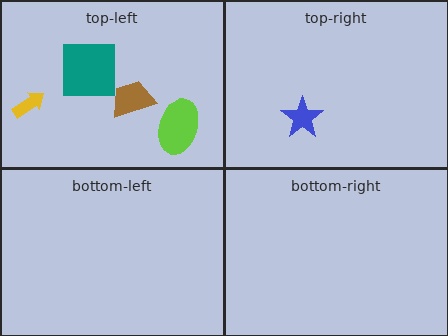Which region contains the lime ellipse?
The top-left region.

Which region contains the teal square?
The top-left region.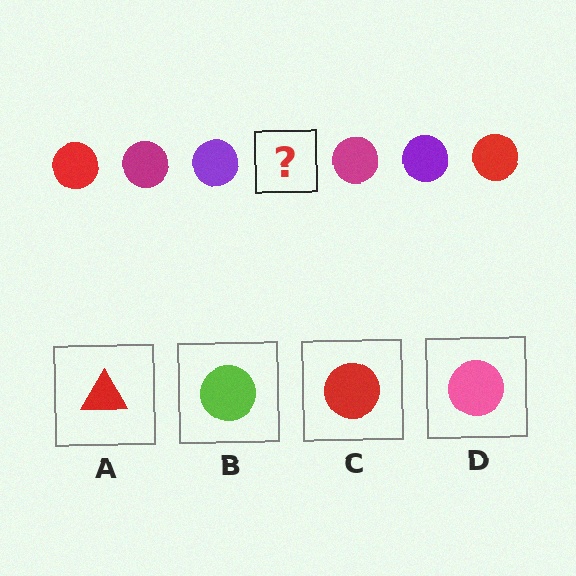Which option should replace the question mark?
Option C.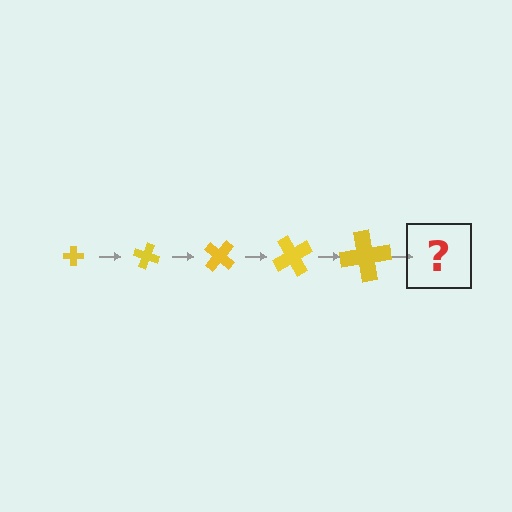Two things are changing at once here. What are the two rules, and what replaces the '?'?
The two rules are that the cross grows larger each step and it rotates 20 degrees each step. The '?' should be a cross, larger than the previous one and rotated 100 degrees from the start.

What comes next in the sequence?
The next element should be a cross, larger than the previous one and rotated 100 degrees from the start.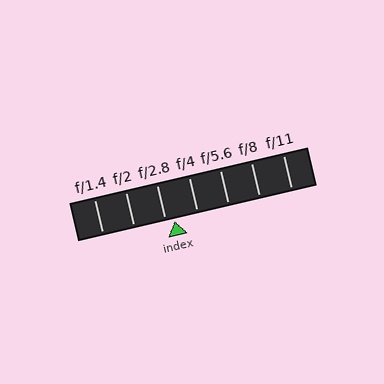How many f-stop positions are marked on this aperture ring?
There are 7 f-stop positions marked.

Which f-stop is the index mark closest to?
The index mark is closest to f/2.8.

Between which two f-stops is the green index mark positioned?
The index mark is between f/2.8 and f/4.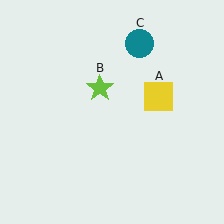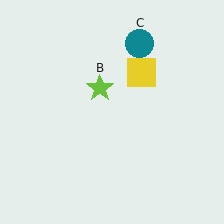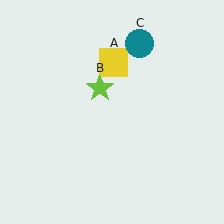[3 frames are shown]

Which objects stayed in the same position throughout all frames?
Lime star (object B) and teal circle (object C) remained stationary.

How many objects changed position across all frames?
1 object changed position: yellow square (object A).